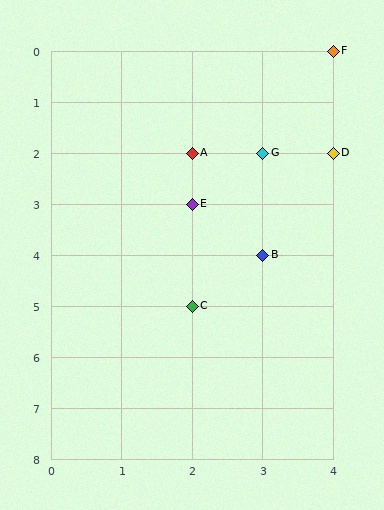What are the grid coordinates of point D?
Point D is at grid coordinates (4, 2).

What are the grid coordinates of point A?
Point A is at grid coordinates (2, 2).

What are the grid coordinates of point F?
Point F is at grid coordinates (4, 0).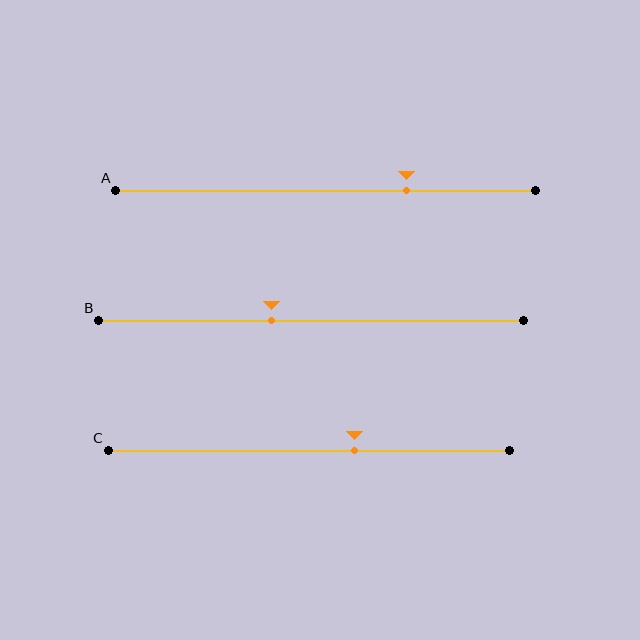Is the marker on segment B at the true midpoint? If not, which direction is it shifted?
No, the marker on segment B is shifted to the left by about 9% of the segment length.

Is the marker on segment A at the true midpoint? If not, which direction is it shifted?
No, the marker on segment A is shifted to the right by about 19% of the segment length.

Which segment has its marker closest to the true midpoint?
Segment B has its marker closest to the true midpoint.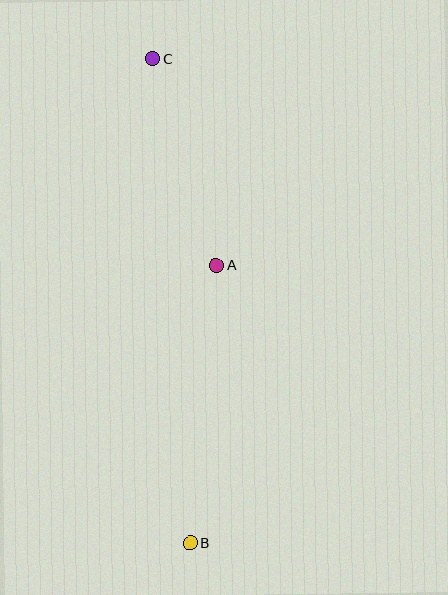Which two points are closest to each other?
Points A and C are closest to each other.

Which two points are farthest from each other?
Points B and C are farthest from each other.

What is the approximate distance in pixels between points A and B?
The distance between A and B is approximately 279 pixels.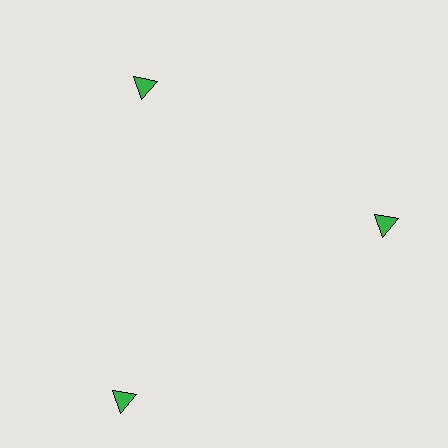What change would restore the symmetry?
The symmetry would be restored by moving it inward, back onto the ring so that all 3 triangles sit at equal angles and equal distance from the center.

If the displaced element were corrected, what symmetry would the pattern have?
It would have 3-fold rotational symmetry — the pattern would map onto itself every 120 degrees.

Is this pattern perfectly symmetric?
No. The 3 green triangles are arranged in a ring, but one element near the 7 o'clock position is pushed outward from the center, breaking the 3-fold rotational symmetry.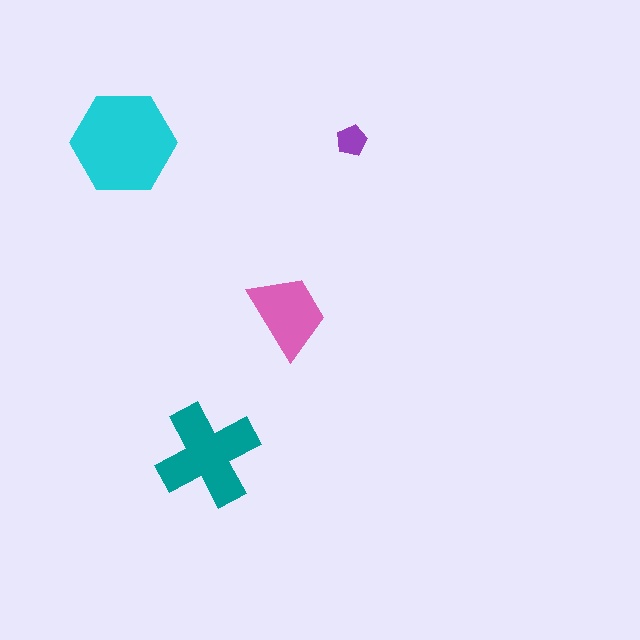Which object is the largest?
The cyan hexagon.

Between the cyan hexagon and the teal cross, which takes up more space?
The cyan hexagon.